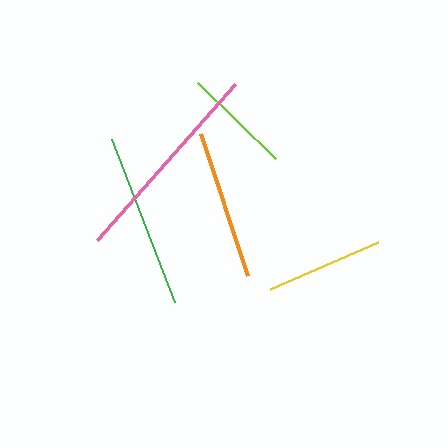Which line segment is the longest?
The pink line is the longest at approximately 208 pixels.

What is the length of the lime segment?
The lime segment is approximately 109 pixels long.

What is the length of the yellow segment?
The yellow segment is approximately 118 pixels long.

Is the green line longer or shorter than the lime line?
The green line is longer than the lime line.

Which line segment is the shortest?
The lime line is the shortest at approximately 109 pixels.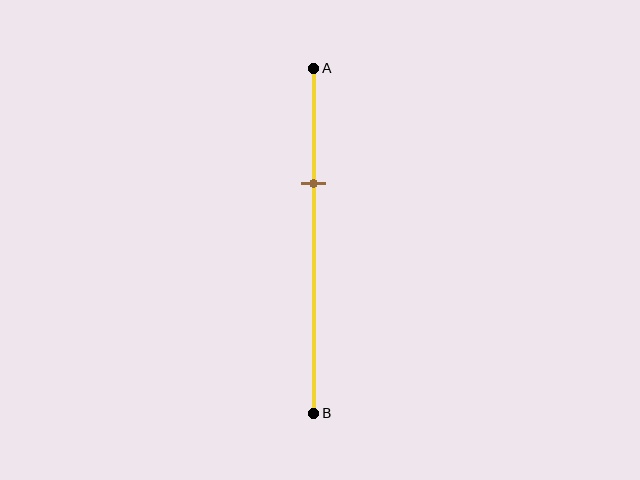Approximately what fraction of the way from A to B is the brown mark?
The brown mark is approximately 35% of the way from A to B.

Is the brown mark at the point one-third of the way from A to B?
Yes, the mark is approximately at the one-third point.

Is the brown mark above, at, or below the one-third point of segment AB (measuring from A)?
The brown mark is approximately at the one-third point of segment AB.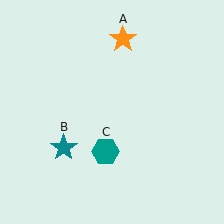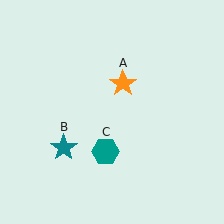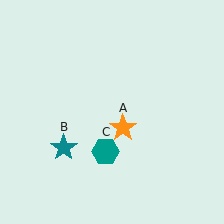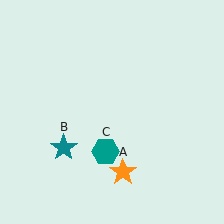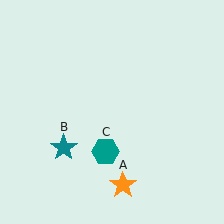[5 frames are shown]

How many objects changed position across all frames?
1 object changed position: orange star (object A).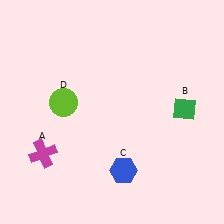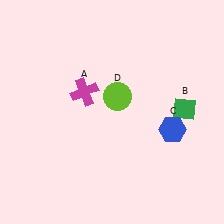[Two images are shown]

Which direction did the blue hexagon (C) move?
The blue hexagon (C) moved right.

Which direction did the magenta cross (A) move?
The magenta cross (A) moved up.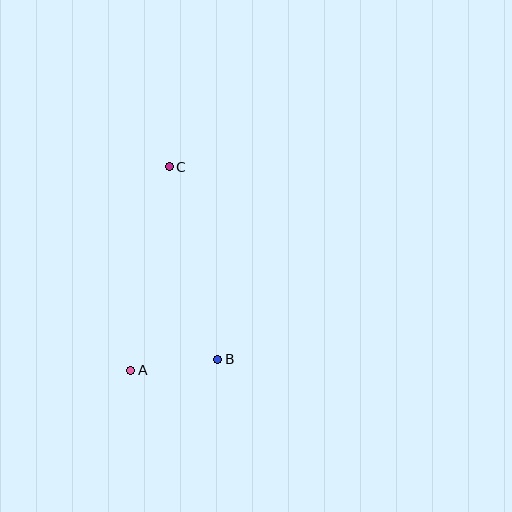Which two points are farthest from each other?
Points A and C are farthest from each other.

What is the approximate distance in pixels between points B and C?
The distance between B and C is approximately 199 pixels.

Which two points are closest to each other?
Points A and B are closest to each other.